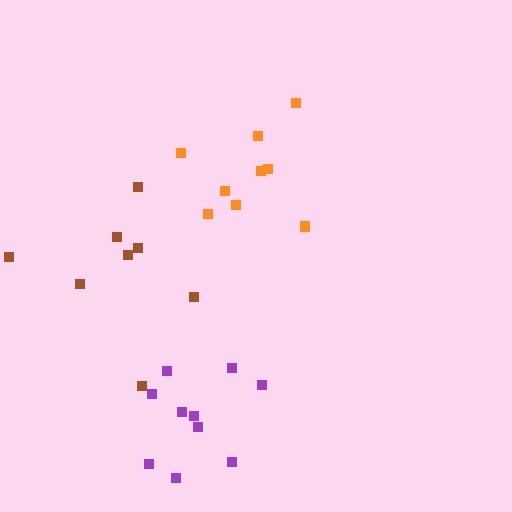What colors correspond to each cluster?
The clusters are colored: orange, brown, purple.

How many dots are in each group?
Group 1: 9 dots, Group 2: 8 dots, Group 3: 10 dots (27 total).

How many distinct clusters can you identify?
There are 3 distinct clusters.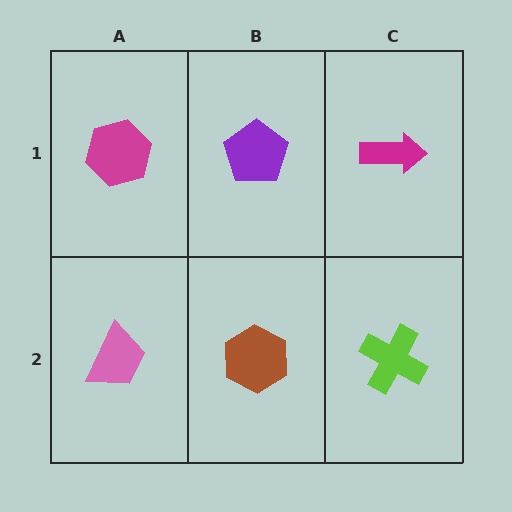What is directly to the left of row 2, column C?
A brown hexagon.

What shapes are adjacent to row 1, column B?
A brown hexagon (row 2, column B), a magenta hexagon (row 1, column A), a magenta arrow (row 1, column C).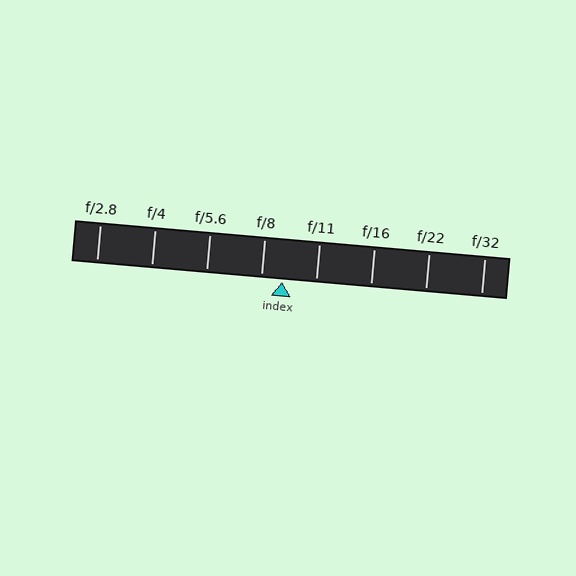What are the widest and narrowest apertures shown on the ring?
The widest aperture shown is f/2.8 and the narrowest is f/32.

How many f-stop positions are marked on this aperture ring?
There are 8 f-stop positions marked.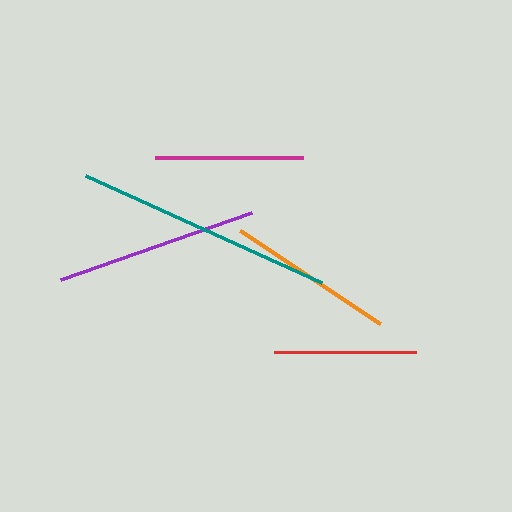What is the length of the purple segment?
The purple segment is approximately 203 pixels long.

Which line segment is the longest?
The teal line is the longest at approximately 260 pixels.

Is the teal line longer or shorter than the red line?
The teal line is longer than the red line.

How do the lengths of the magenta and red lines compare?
The magenta and red lines are approximately the same length.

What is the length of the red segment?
The red segment is approximately 142 pixels long.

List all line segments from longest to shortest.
From longest to shortest: teal, purple, orange, magenta, red.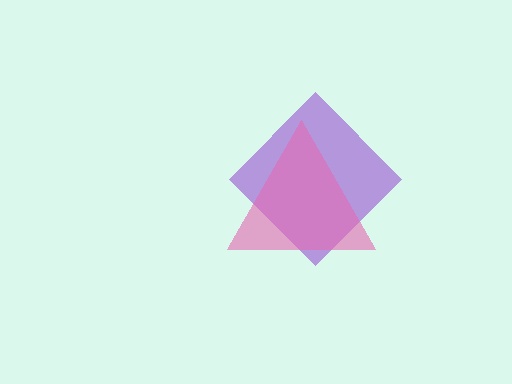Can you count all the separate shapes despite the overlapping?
Yes, there are 2 separate shapes.